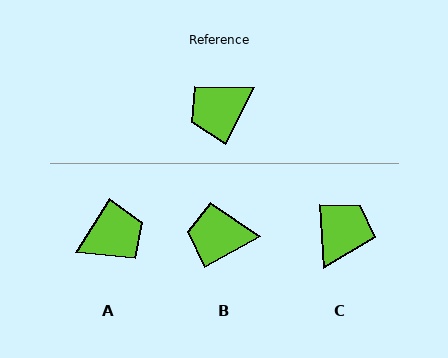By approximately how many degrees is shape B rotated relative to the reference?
Approximately 33 degrees clockwise.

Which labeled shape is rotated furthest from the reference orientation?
A, about 175 degrees away.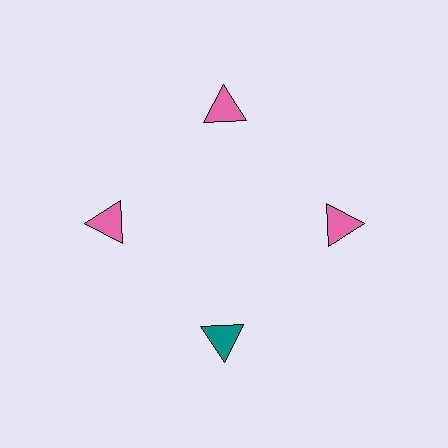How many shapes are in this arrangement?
There are 4 shapes arranged in a ring pattern.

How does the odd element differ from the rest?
It has a different color: teal instead of pink.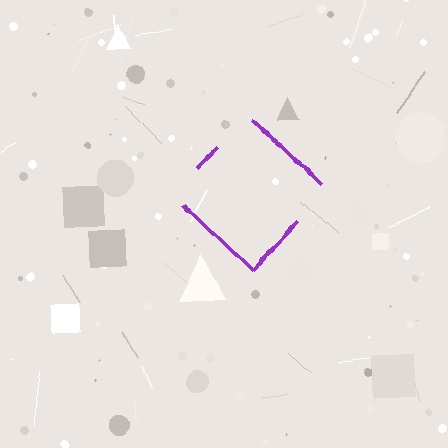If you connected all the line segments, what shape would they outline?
They would outline a diamond.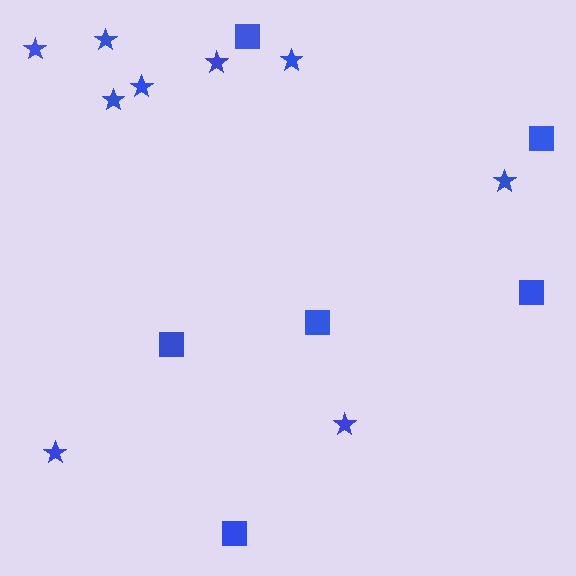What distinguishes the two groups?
There are 2 groups: one group of stars (9) and one group of squares (6).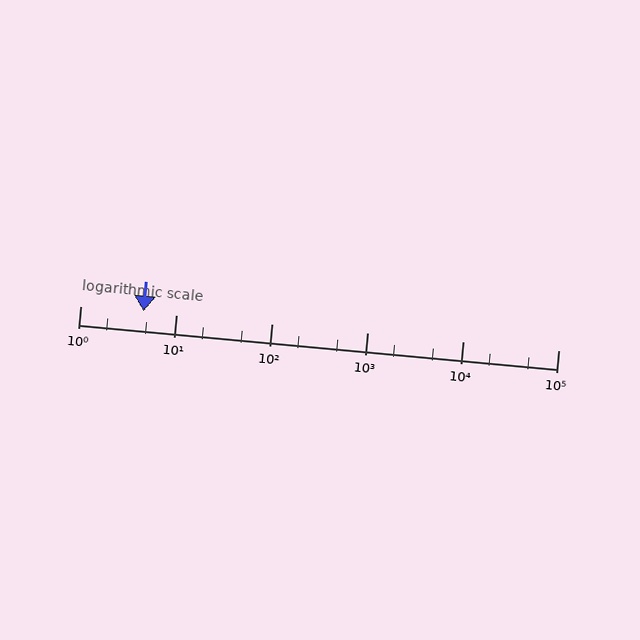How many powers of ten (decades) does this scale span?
The scale spans 5 decades, from 1 to 100000.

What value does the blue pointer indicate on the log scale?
The pointer indicates approximately 4.6.